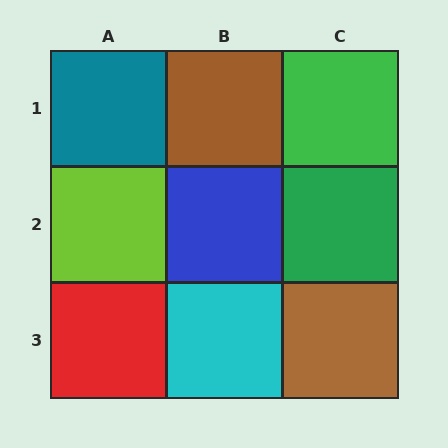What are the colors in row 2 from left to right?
Lime, blue, green.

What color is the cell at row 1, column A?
Teal.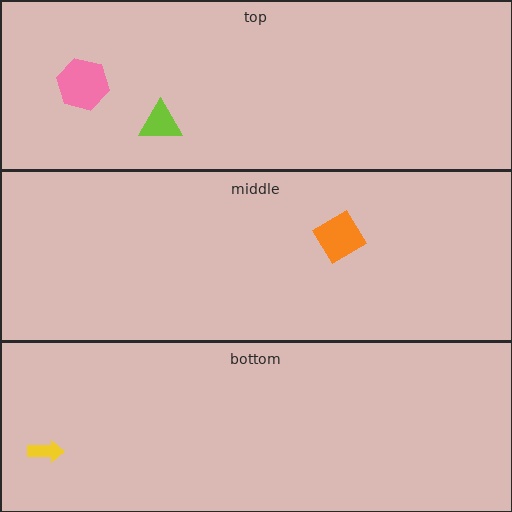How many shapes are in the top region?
2.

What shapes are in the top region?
The lime triangle, the pink hexagon.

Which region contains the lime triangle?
The top region.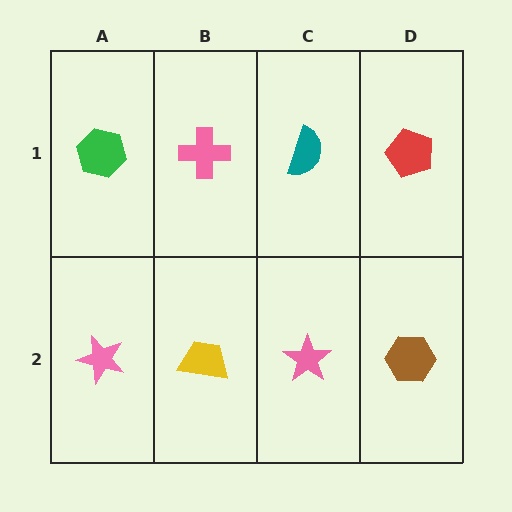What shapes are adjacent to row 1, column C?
A pink star (row 2, column C), a pink cross (row 1, column B), a red pentagon (row 1, column D).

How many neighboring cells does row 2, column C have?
3.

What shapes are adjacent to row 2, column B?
A pink cross (row 1, column B), a pink star (row 2, column A), a pink star (row 2, column C).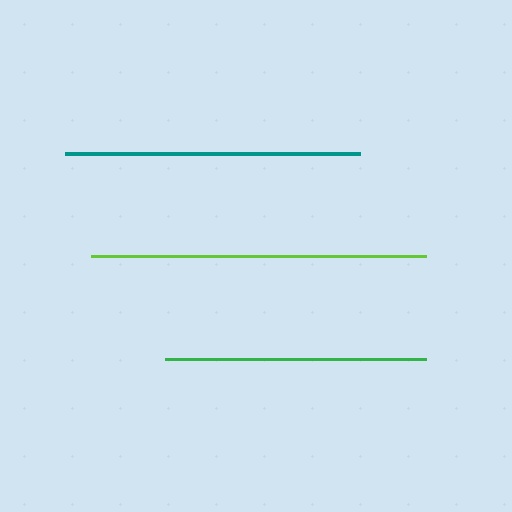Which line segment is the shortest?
The green line is the shortest at approximately 261 pixels.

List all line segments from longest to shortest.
From longest to shortest: lime, teal, green.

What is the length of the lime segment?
The lime segment is approximately 335 pixels long.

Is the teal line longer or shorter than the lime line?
The lime line is longer than the teal line.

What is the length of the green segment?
The green segment is approximately 261 pixels long.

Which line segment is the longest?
The lime line is the longest at approximately 335 pixels.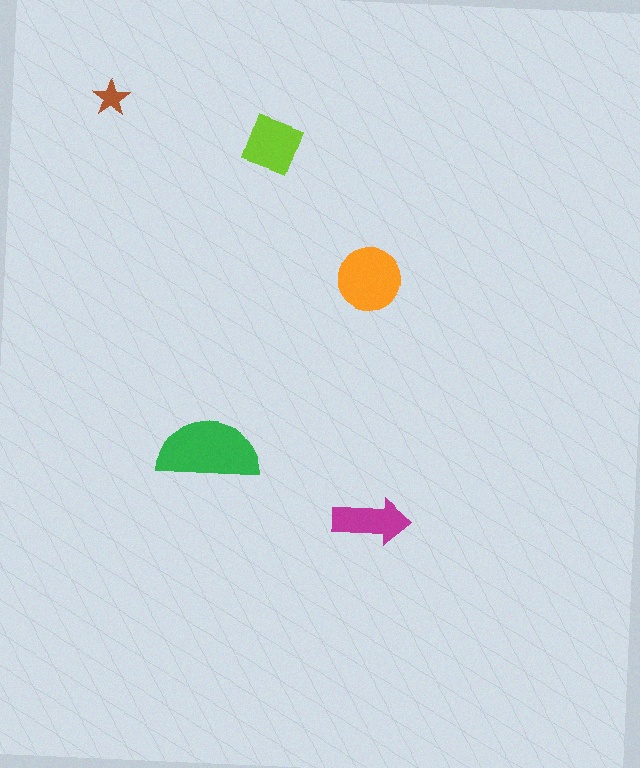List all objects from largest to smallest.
The green semicircle, the orange circle, the lime square, the magenta arrow, the brown star.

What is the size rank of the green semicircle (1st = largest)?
1st.